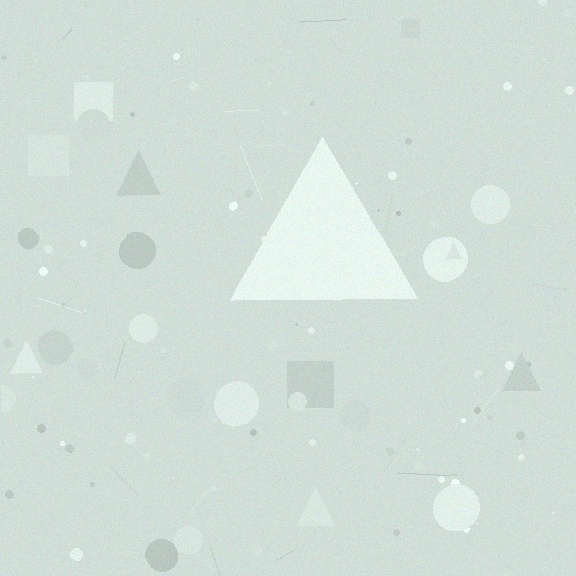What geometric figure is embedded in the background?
A triangle is embedded in the background.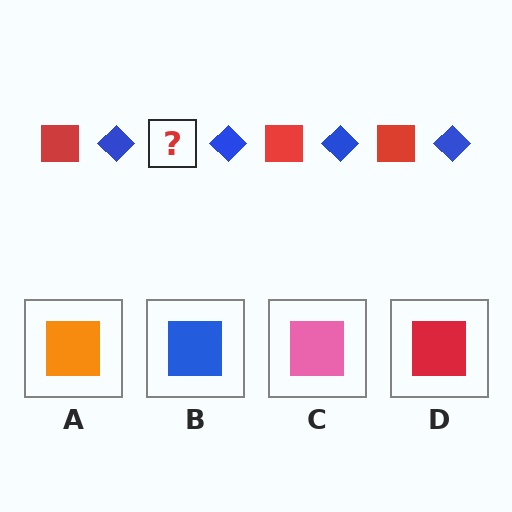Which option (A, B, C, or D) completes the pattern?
D.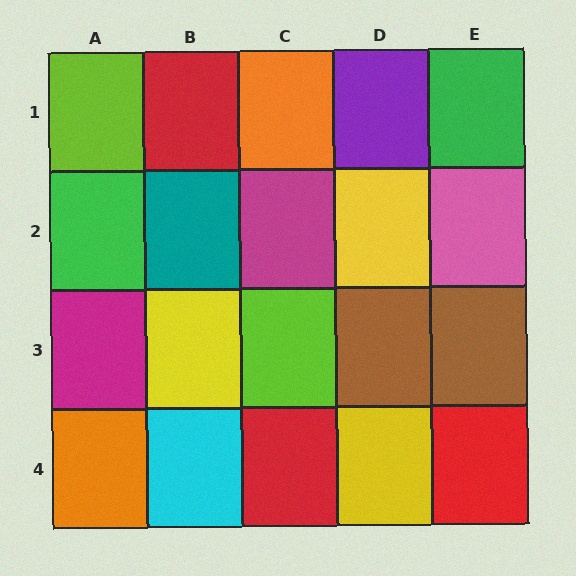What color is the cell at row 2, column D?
Yellow.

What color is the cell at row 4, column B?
Cyan.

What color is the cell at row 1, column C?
Orange.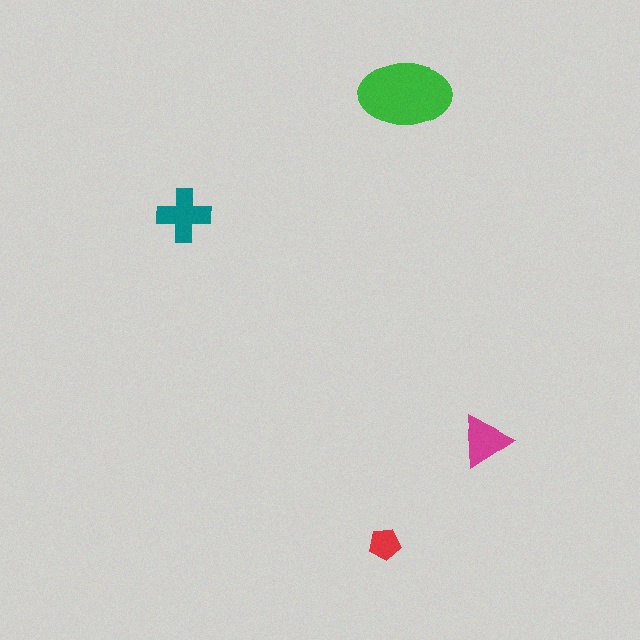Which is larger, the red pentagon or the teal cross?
The teal cross.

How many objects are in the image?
There are 4 objects in the image.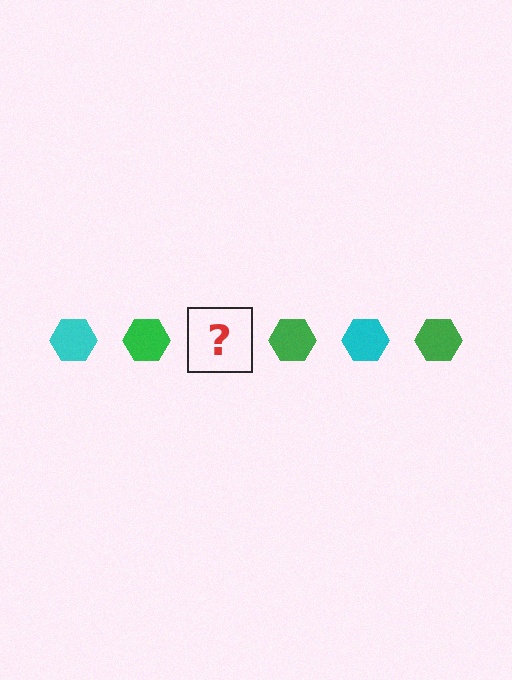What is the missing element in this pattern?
The missing element is a cyan hexagon.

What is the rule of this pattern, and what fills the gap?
The rule is that the pattern cycles through cyan, green hexagons. The gap should be filled with a cyan hexagon.